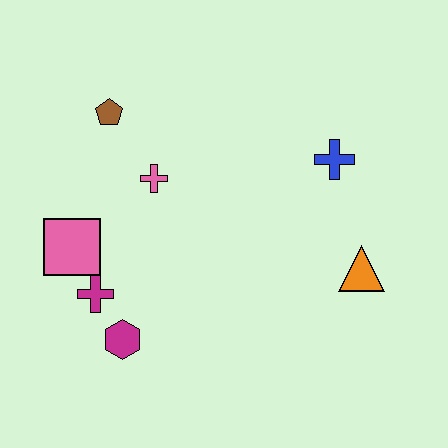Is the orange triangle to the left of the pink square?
No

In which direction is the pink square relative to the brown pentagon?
The pink square is below the brown pentagon.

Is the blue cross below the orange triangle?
No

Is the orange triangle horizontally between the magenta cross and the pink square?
No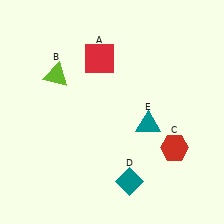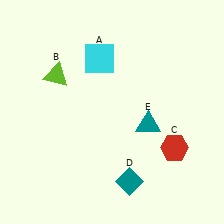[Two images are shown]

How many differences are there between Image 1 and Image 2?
There is 1 difference between the two images.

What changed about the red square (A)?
In Image 1, A is red. In Image 2, it changed to cyan.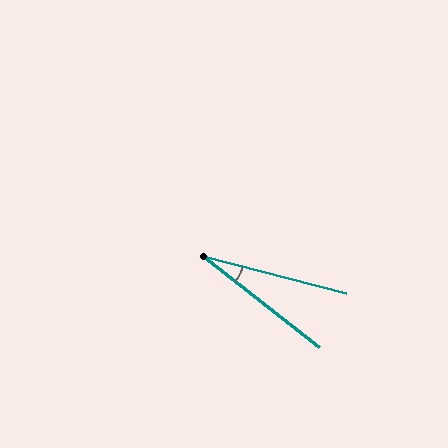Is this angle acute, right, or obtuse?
It is acute.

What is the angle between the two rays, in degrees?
Approximately 24 degrees.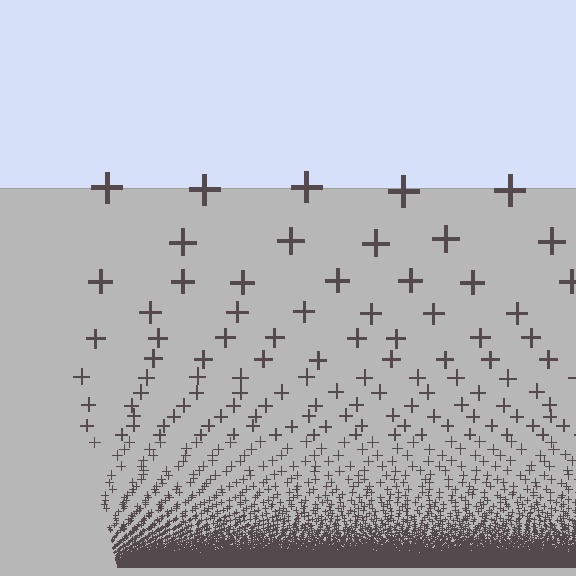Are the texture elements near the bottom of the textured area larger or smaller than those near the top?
Smaller. The gradient is inverted — elements near the bottom are smaller and denser.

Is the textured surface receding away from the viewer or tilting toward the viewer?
The surface appears to tilt toward the viewer. Texture elements get larger and sparser toward the top.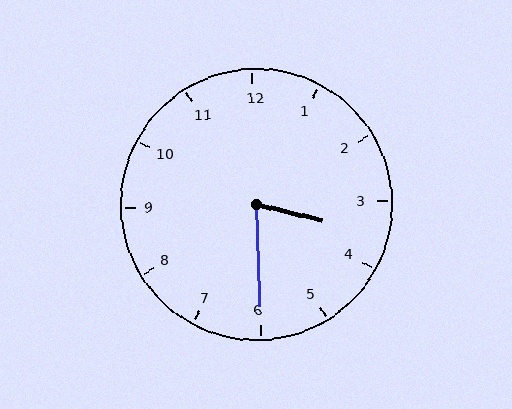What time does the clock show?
3:30.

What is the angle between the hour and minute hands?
Approximately 75 degrees.